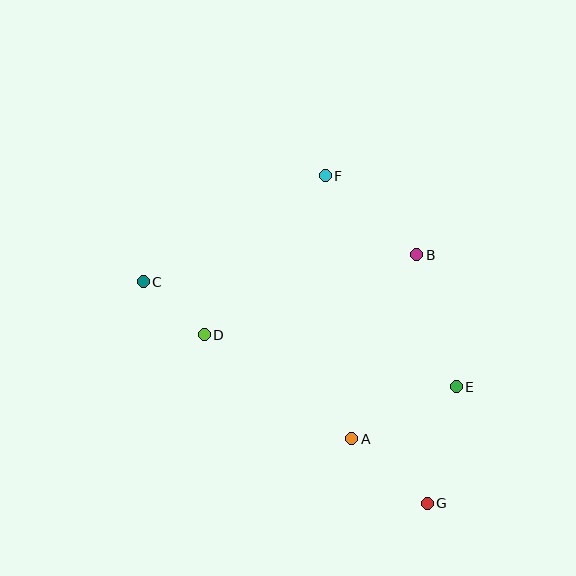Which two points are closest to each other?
Points C and D are closest to each other.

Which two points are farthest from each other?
Points C and G are farthest from each other.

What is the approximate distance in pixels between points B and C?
The distance between B and C is approximately 275 pixels.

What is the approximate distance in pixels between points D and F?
The distance between D and F is approximately 200 pixels.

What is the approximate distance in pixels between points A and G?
The distance between A and G is approximately 99 pixels.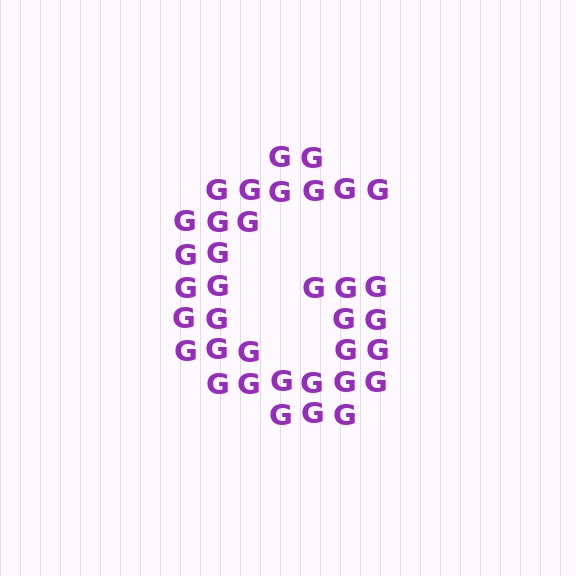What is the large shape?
The large shape is the letter G.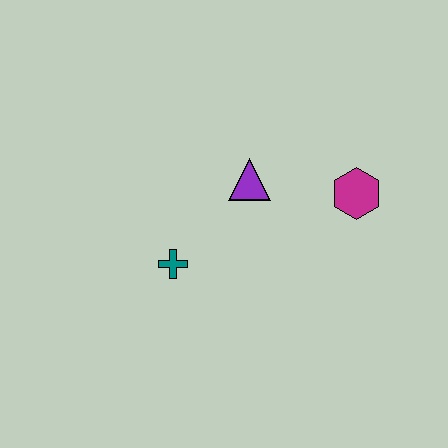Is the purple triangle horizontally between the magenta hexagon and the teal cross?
Yes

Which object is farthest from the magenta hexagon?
The teal cross is farthest from the magenta hexagon.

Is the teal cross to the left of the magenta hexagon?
Yes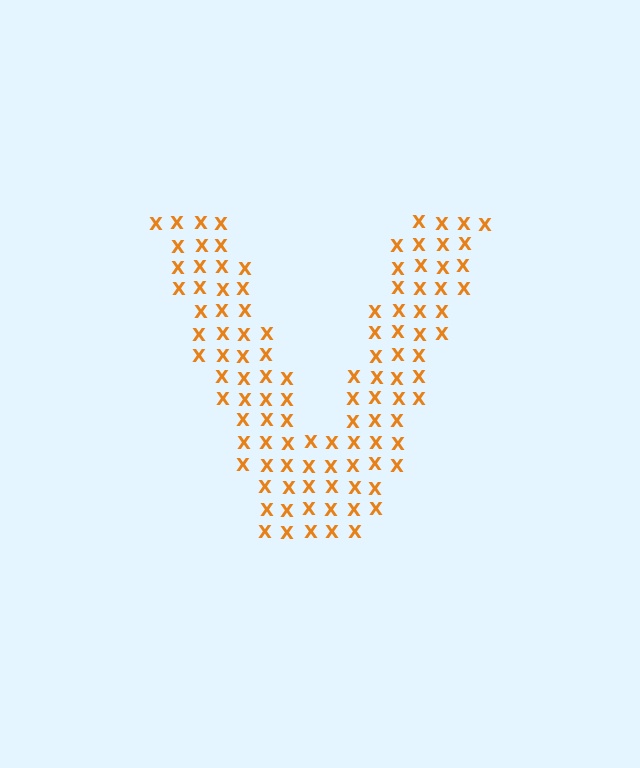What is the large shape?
The large shape is the letter V.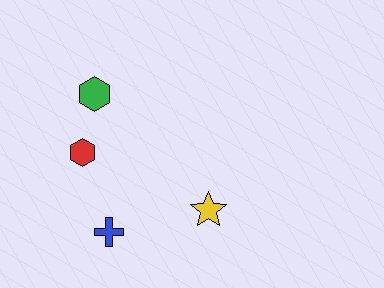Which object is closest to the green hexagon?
The red hexagon is closest to the green hexagon.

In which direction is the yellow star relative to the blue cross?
The yellow star is to the right of the blue cross.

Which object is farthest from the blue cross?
The green hexagon is farthest from the blue cross.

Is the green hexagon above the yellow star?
Yes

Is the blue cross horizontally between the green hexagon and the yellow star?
Yes